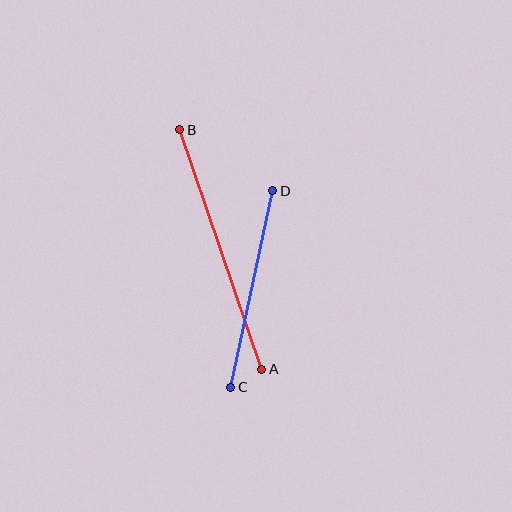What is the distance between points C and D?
The distance is approximately 201 pixels.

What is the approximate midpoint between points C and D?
The midpoint is at approximately (252, 289) pixels.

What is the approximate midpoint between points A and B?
The midpoint is at approximately (221, 249) pixels.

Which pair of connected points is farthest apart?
Points A and B are farthest apart.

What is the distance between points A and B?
The distance is approximately 253 pixels.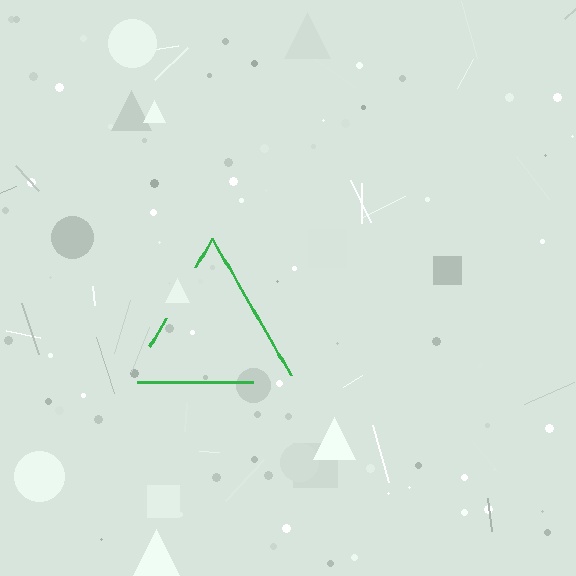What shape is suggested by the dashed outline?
The dashed outline suggests a triangle.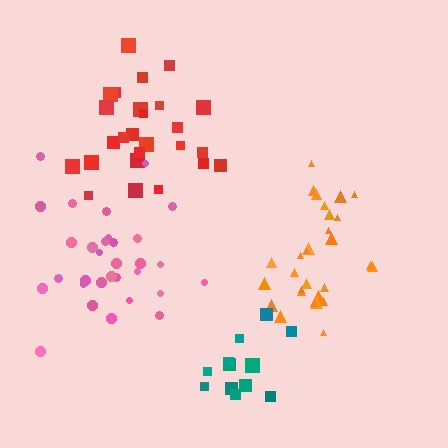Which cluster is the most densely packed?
Orange.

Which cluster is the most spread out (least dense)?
Pink.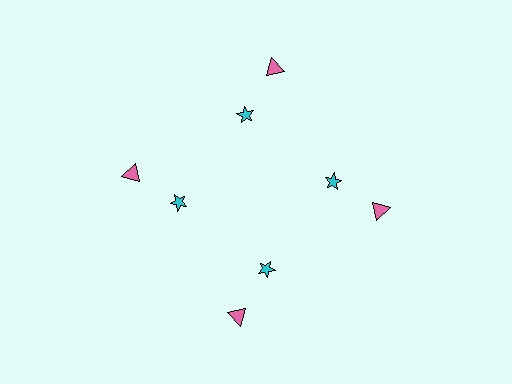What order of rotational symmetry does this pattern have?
This pattern has 4-fold rotational symmetry.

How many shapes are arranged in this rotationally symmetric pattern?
There are 8 shapes, arranged in 4 groups of 2.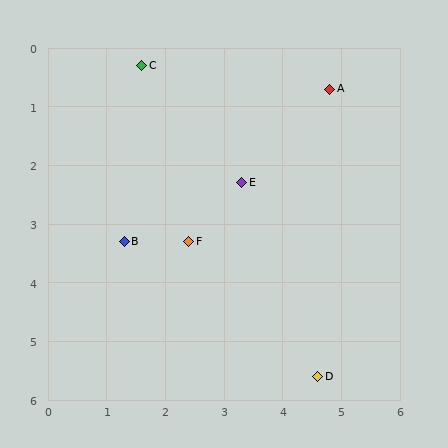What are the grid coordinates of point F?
Point F is at approximately (2.4, 3.3).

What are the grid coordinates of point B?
Point B is at approximately (1.3, 3.3).